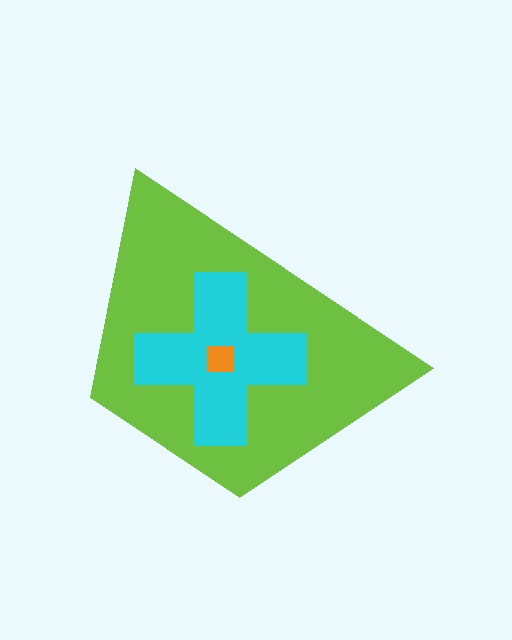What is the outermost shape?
The lime trapezoid.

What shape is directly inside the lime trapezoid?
The cyan cross.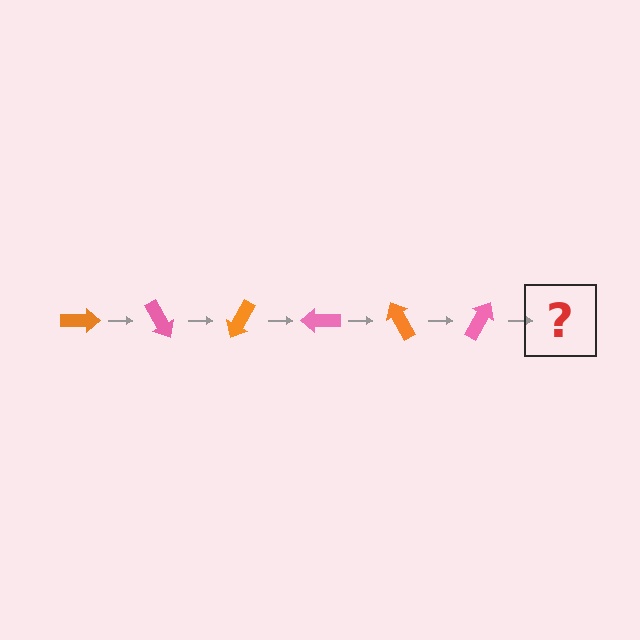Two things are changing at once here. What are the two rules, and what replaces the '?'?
The two rules are that it rotates 60 degrees each step and the color cycles through orange and pink. The '?' should be an orange arrow, rotated 360 degrees from the start.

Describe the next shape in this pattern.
It should be an orange arrow, rotated 360 degrees from the start.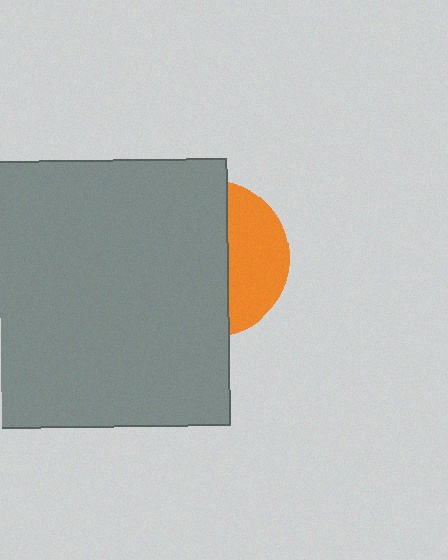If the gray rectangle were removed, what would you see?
You would see the complete orange circle.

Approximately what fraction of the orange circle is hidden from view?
Roughly 65% of the orange circle is hidden behind the gray rectangle.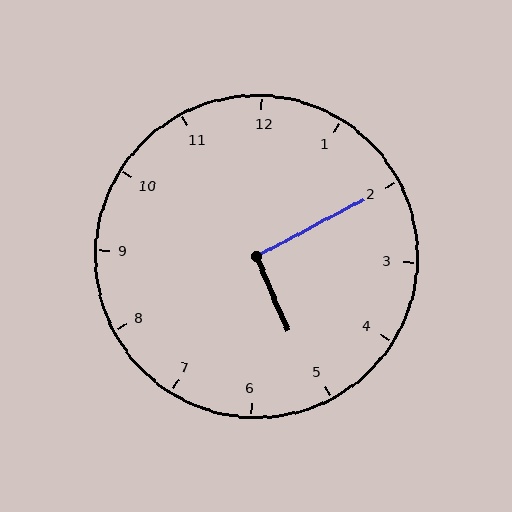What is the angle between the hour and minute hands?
Approximately 95 degrees.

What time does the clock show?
5:10.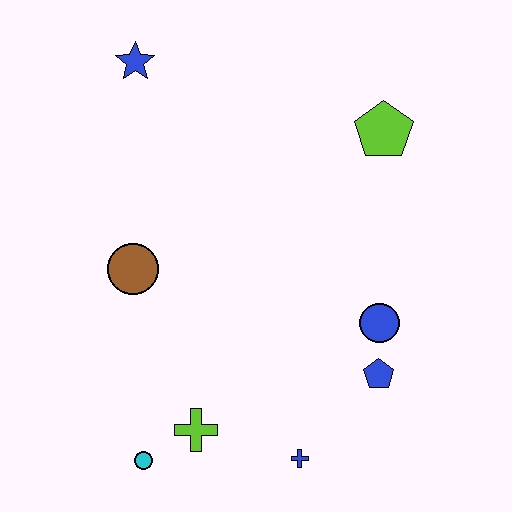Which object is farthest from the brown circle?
The lime pentagon is farthest from the brown circle.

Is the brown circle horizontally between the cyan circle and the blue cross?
No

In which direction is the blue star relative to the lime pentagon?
The blue star is to the left of the lime pentagon.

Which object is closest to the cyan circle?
The lime cross is closest to the cyan circle.